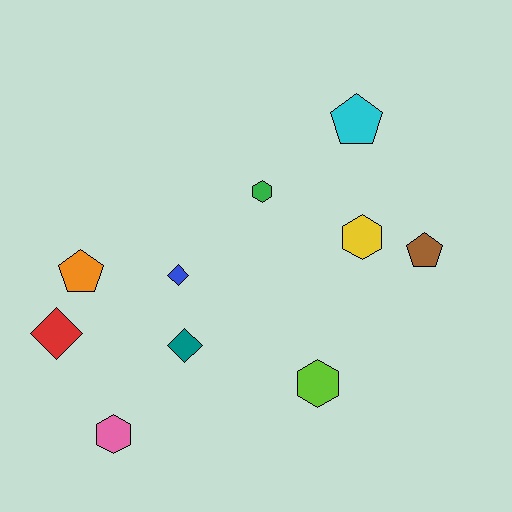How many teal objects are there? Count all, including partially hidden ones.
There is 1 teal object.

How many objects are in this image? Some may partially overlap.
There are 10 objects.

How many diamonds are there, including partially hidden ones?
There are 3 diamonds.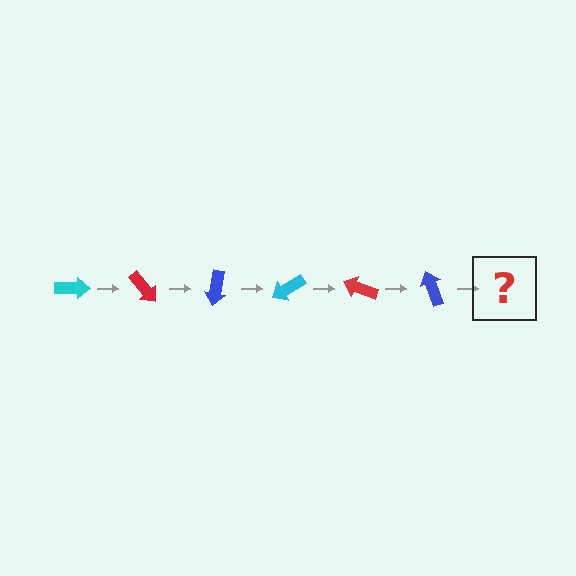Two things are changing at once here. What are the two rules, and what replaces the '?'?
The two rules are that it rotates 50 degrees each step and the color cycles through cyan, red, and blue. The '?' should be a cyan arrow, rotated 300 degrees from the start.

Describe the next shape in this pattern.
It should be a cyan arrow, rotated 300 degrees from the start.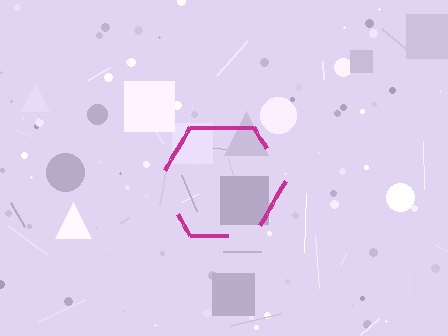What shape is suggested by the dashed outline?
The dashed outline suggests a hexagon.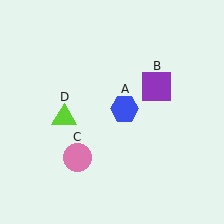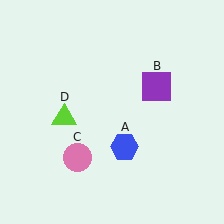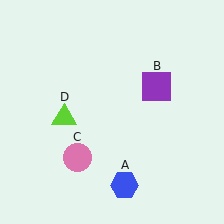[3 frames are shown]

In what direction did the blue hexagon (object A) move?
The blue hexagon (object A) moved down.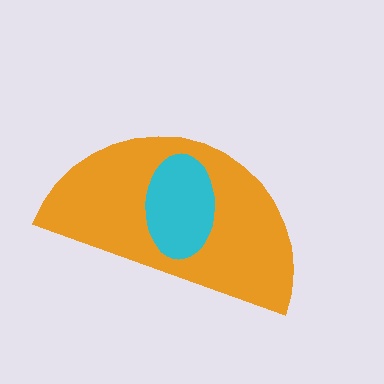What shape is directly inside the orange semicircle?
The cyan ellipse.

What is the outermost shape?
The orange semicircle.